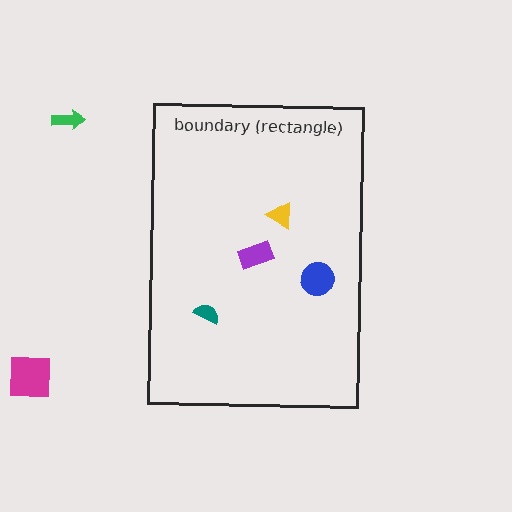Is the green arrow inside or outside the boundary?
Outside.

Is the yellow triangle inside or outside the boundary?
Inside.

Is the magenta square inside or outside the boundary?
Outside.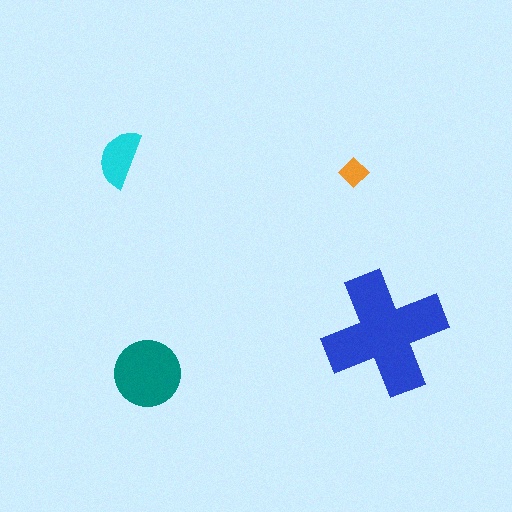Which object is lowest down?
The teal circle is bottommost.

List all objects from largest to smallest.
The blue cross, the teal circle, the cyan semicircle, the orange diamond.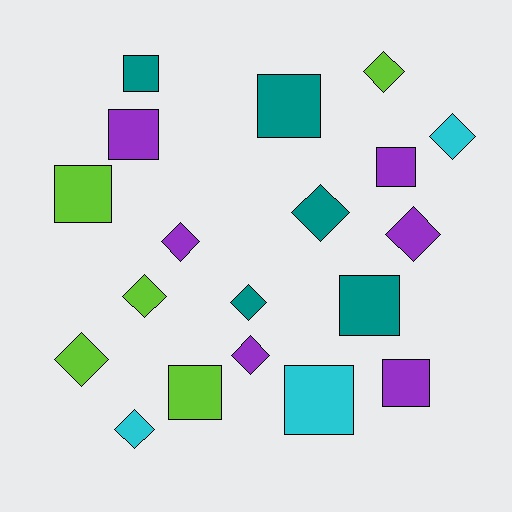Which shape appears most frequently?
Diamond, with 10 objects.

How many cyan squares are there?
There is 1 cyan square.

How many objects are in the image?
There are 19 objects.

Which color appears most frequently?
Purple, with 6 objects.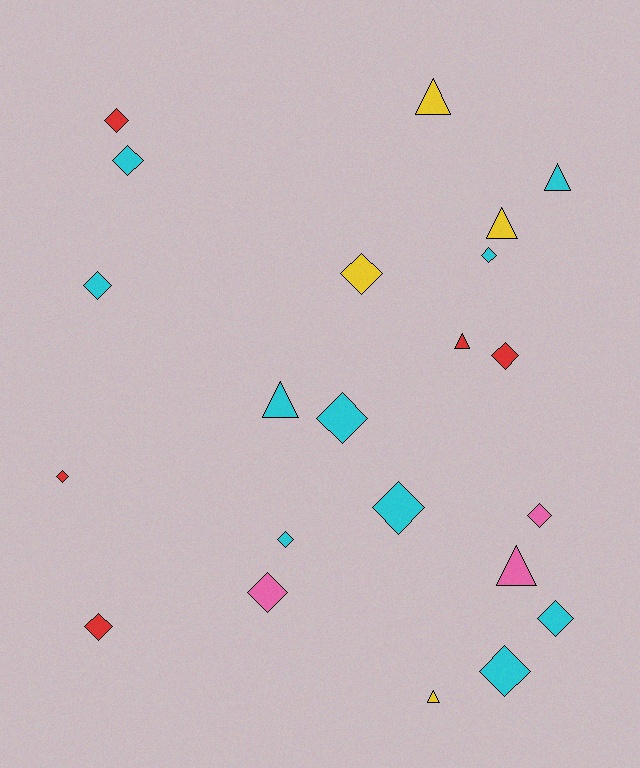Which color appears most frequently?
Cyan, with 10 objects.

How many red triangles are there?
There is 1 red triangle.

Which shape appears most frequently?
Diamond, with 15 objects.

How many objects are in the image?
There are 22 objects.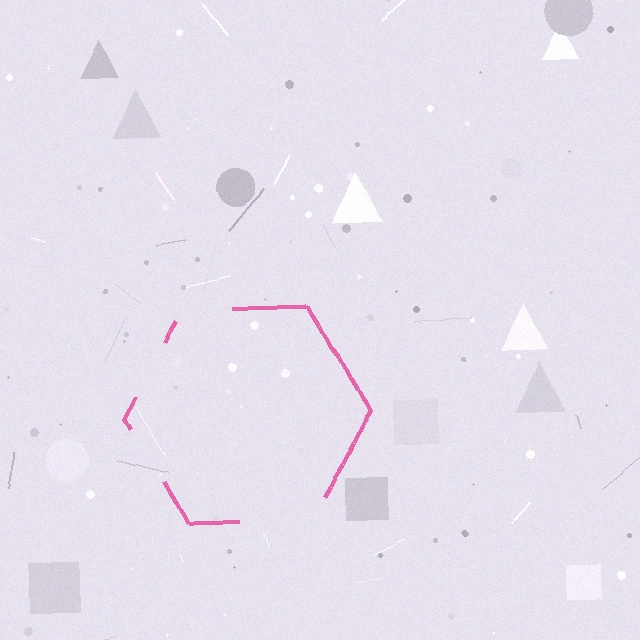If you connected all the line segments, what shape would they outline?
They would outline a hexagon.